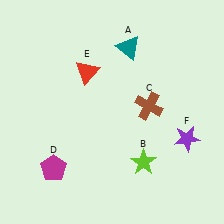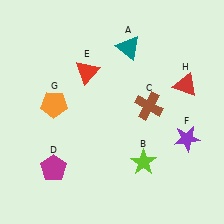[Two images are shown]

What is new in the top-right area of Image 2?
A red triangle (H) was added in the top-right area of Image 2.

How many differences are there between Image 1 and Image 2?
There are 2 differences between the two images.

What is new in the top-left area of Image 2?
An orange pentagon (G) was added in the top-left area of Image 2.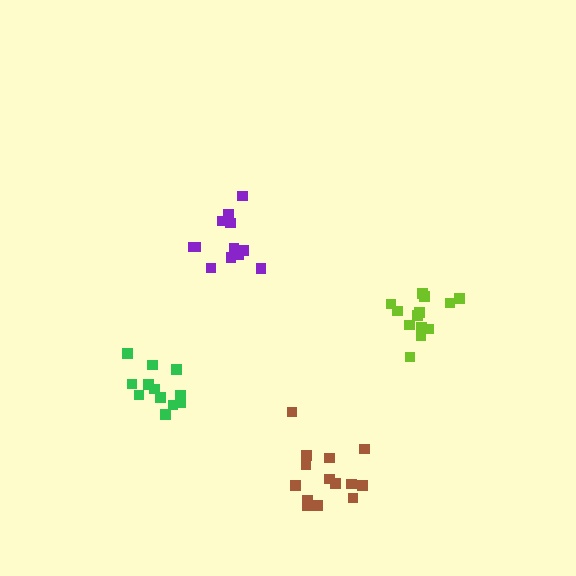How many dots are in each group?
Group 1: 12 dots, Group 2: 14 dots, Group 3: 13 dots, Group 4: 12 dots (51 total).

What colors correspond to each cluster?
The clusters are colored: green, brown, lime, purple.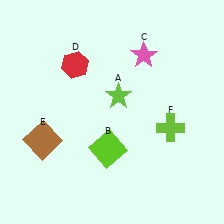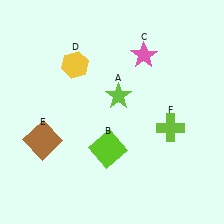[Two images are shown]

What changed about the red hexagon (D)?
In Image 1, D is red. In Image 2, it changed to yellow.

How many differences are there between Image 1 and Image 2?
There is 1 difference between the two images.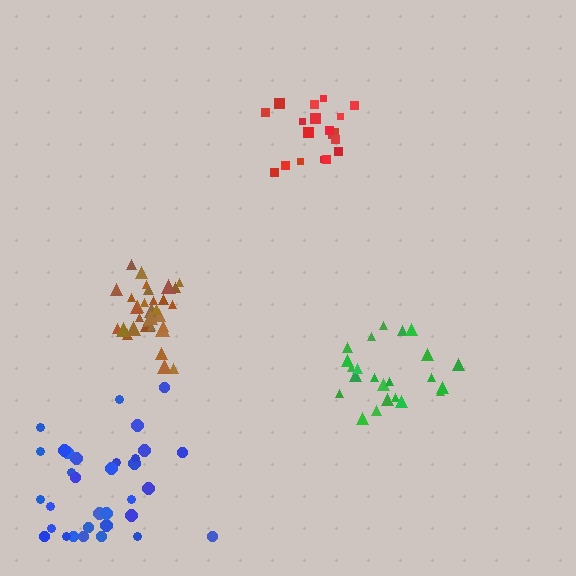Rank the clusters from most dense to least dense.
brown, red, green, blue.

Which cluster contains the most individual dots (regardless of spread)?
Blue (33).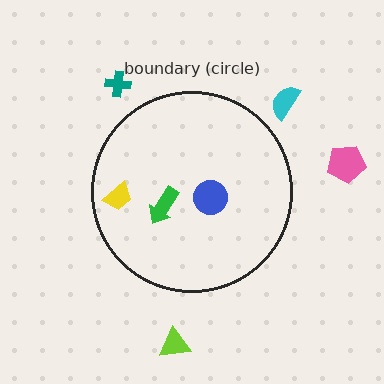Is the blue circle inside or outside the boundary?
Inside.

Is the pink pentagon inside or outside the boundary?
Outside.